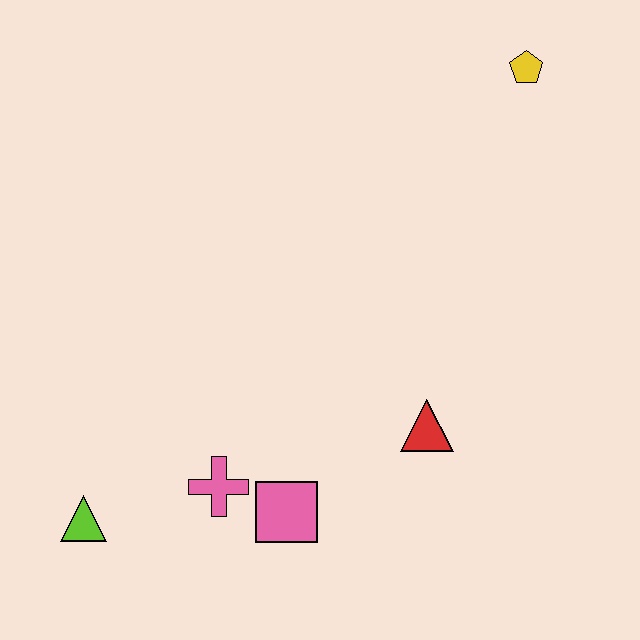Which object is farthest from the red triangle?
The yellow pentagon is farthest from the red triangle.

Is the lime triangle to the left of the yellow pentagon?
Yes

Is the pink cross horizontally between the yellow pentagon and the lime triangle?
Yes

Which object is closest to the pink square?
The pink cross is closest to the pink square.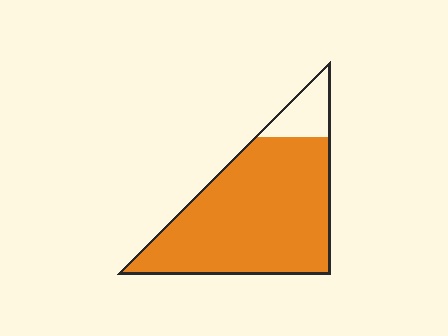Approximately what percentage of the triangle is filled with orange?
Approximately 85%.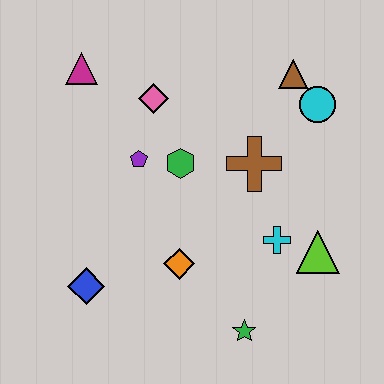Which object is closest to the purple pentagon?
The green hexagon is closest to the purple pentagon.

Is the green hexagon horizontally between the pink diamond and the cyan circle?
Yes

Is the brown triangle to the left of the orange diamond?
No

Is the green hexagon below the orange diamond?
No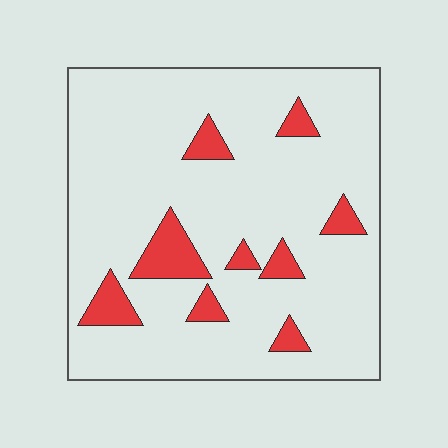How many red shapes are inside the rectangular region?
9.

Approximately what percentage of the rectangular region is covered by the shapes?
Approximately 10%.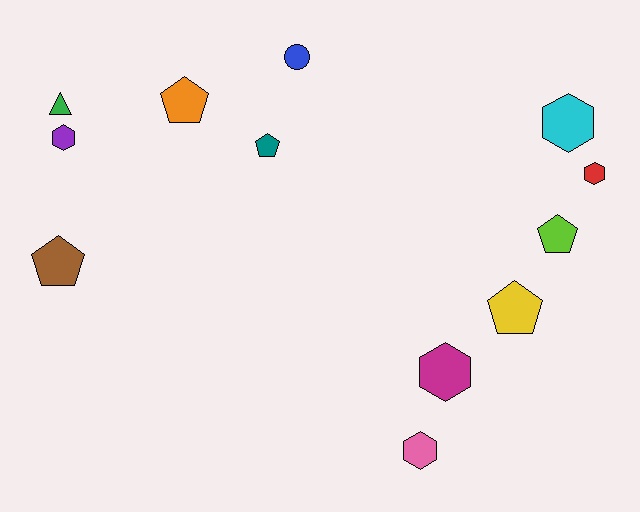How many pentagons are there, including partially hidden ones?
There are 5 pentagons.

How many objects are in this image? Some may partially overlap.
There are 12 objects.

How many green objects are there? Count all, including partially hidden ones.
There is 1 green object.